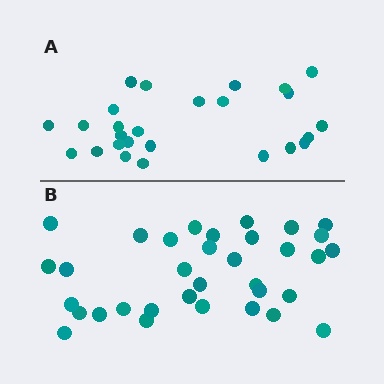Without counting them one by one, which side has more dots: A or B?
Region B (the bottom region) has more dots.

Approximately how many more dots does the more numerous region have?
Region B has roughly 8 or so more dots than region A.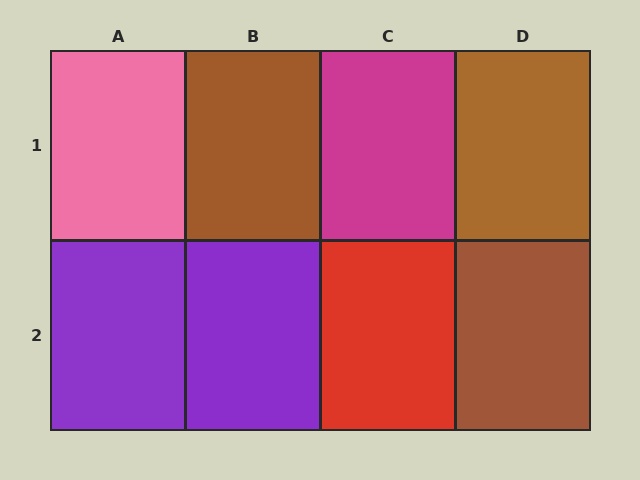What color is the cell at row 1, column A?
Pink.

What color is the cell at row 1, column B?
Brown.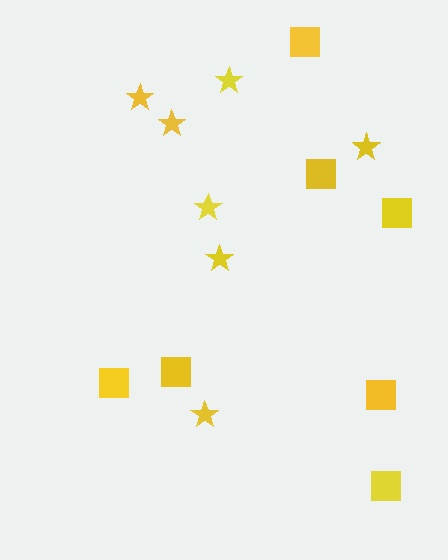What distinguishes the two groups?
There are 2 groups: one group of squares (7) and one group of stars (7).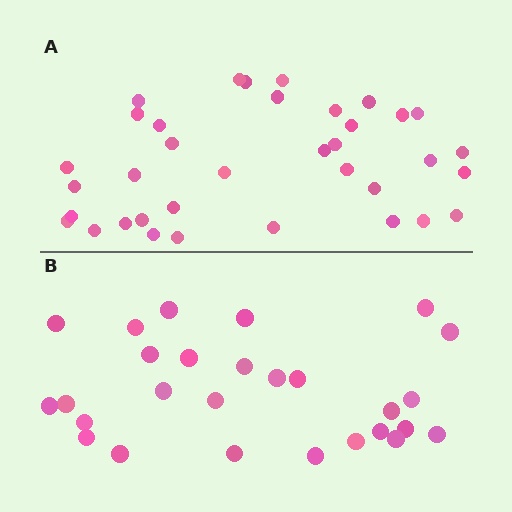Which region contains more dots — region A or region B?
Region A (the top region) has more dots.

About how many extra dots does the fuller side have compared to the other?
Region A has roughly 8 or so more dots than region B.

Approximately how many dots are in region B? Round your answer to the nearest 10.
About 30 dots. (The exact count is 27, which rounds to 30.)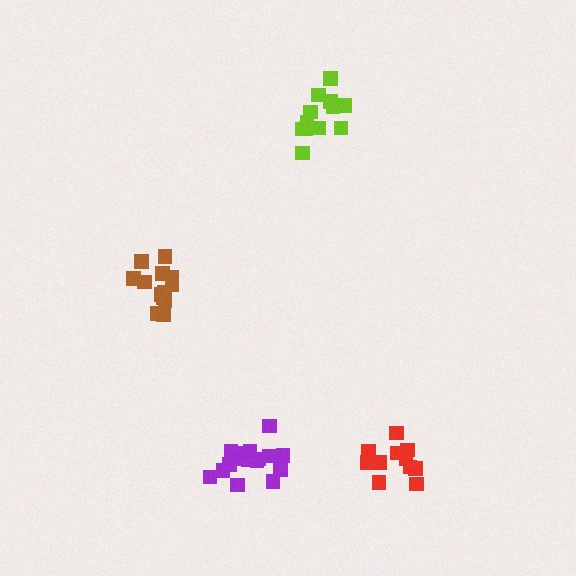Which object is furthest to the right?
The red cluster is rightmost.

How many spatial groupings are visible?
There are 4 spatial groupings.